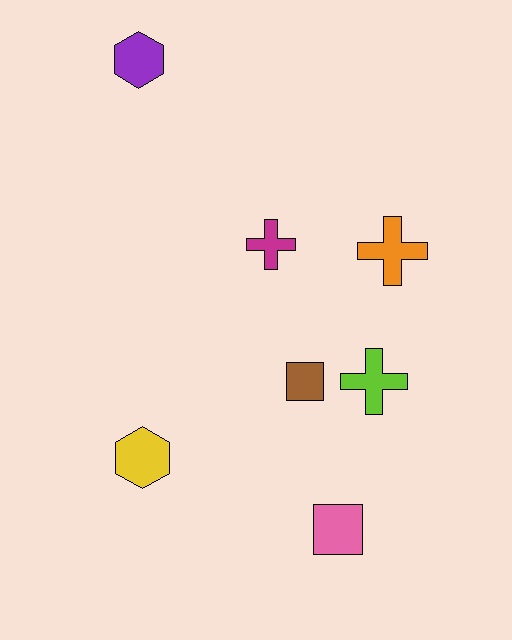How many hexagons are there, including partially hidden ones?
There are 2 hexagons.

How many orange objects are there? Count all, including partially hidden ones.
There is 1 orange object.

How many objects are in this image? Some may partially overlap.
There are 7 objects.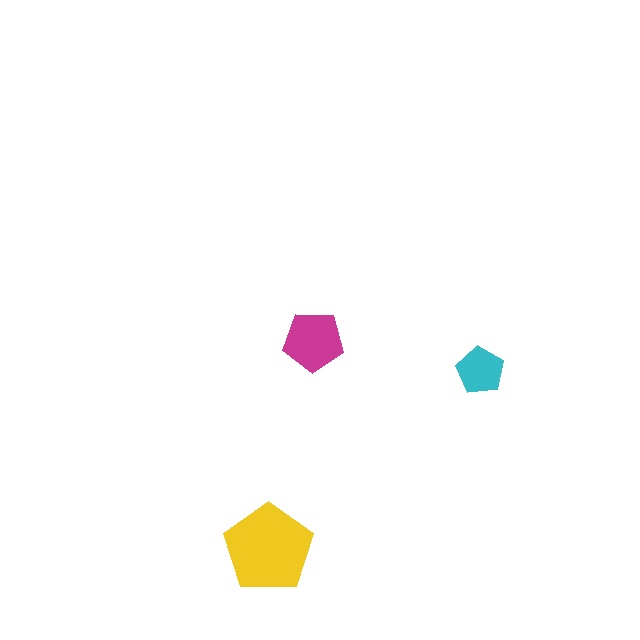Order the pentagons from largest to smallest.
the yellow one, the magenta one, the cyan one.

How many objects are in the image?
There are 3 objects in the image.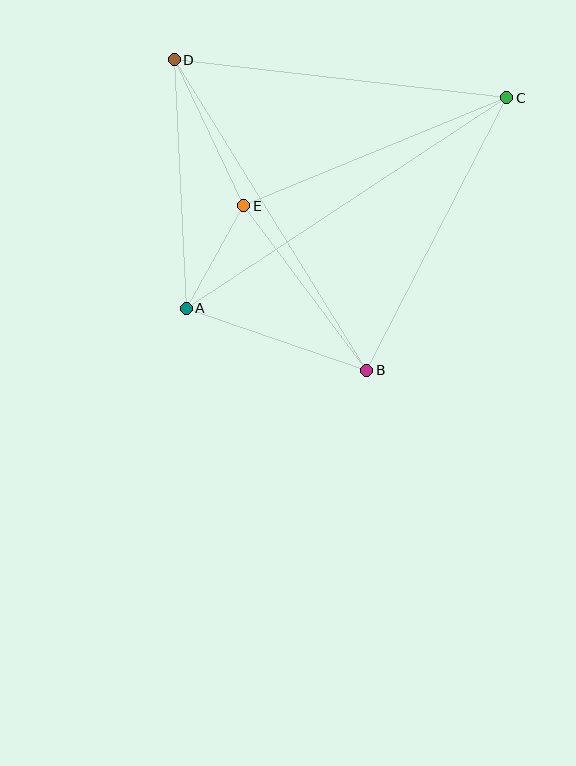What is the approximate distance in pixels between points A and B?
The distance between A and B is approximately 191 pixels.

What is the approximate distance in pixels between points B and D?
The distance between B and D is approximately 365 pixels.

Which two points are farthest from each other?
Points A and C are farthest from each other.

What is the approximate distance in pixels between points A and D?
The distance between A and D is approximately 249 pixels.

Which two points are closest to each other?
Points A and E are closest to each other.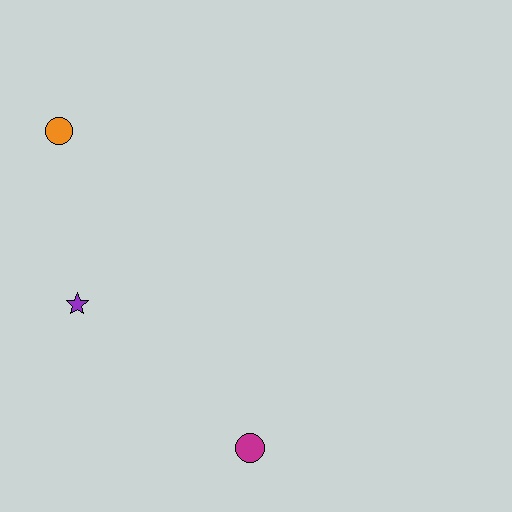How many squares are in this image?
There are no squares.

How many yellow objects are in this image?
There are no yellow objects.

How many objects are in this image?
There are 3 objects.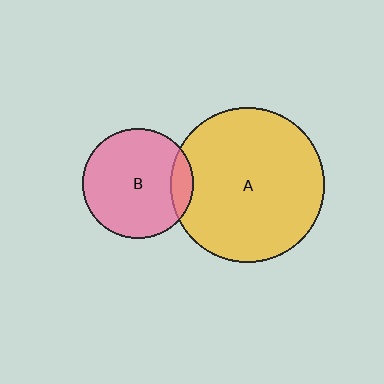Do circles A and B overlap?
Yes.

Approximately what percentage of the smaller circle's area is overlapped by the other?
Approximately 10%.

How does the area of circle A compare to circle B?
Approximately 1.9 times.